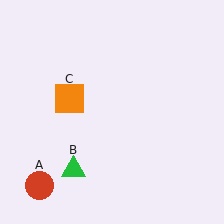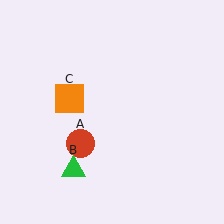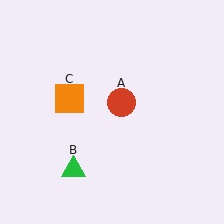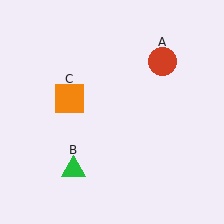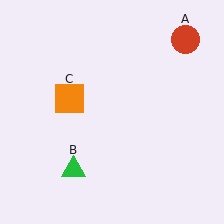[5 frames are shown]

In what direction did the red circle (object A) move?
The red circle (object A) moved up and to the right.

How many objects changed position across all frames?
1 object changed position: red circle (object A).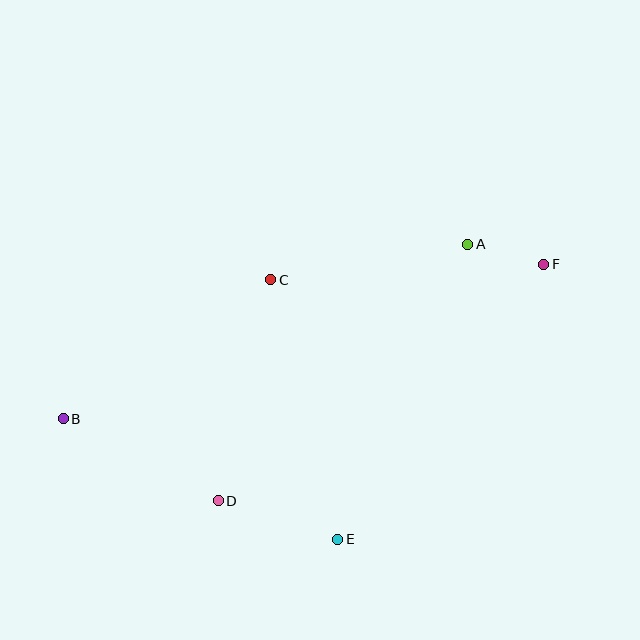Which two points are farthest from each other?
Points B and F are farthest from each other.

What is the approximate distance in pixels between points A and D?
The distance between A and D is approximately 358 pixels.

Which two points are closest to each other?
Points A and F are closest to each other.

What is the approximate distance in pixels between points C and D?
The distance between C and D is approximately 227 pixels.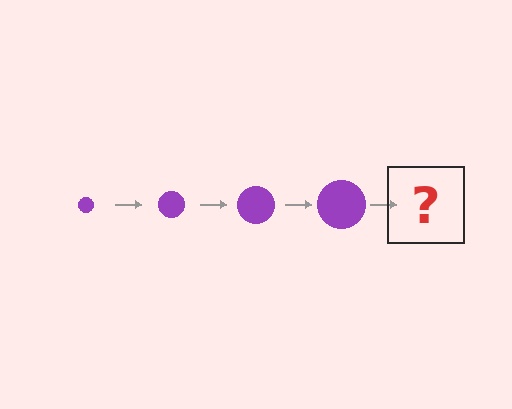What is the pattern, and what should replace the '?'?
The pattern is that the circle gets progressively larger each step. The '?' should be a purple circle, larger than the previous one.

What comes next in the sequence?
The next element should be a purple circle, larger than the previous one.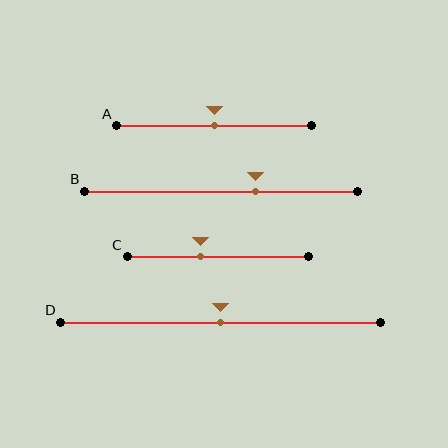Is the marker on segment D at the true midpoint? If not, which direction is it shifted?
Yes, the marker on segment D is at the true midpoint.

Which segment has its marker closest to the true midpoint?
Segment A has its marker closest to the true midpoint.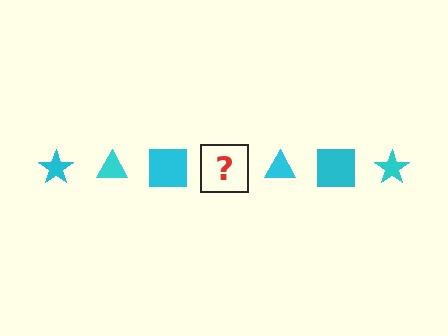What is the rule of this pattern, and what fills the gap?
The rule is that the pattern cycles through star, triangle, square shapes in cyan. The gap should be filled with a cyan star.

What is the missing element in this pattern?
The missing element is a cyan star.